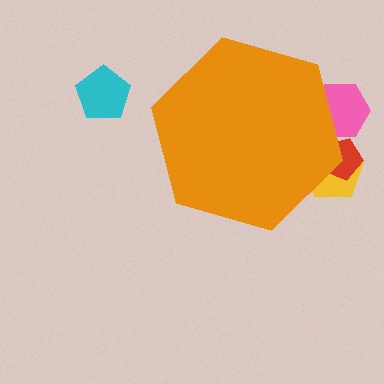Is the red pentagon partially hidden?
Yes, the red pentagon is partially hidden behind the orange hexagon.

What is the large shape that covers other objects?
An orange hexagon.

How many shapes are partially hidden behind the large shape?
3 shapes are partially hidden.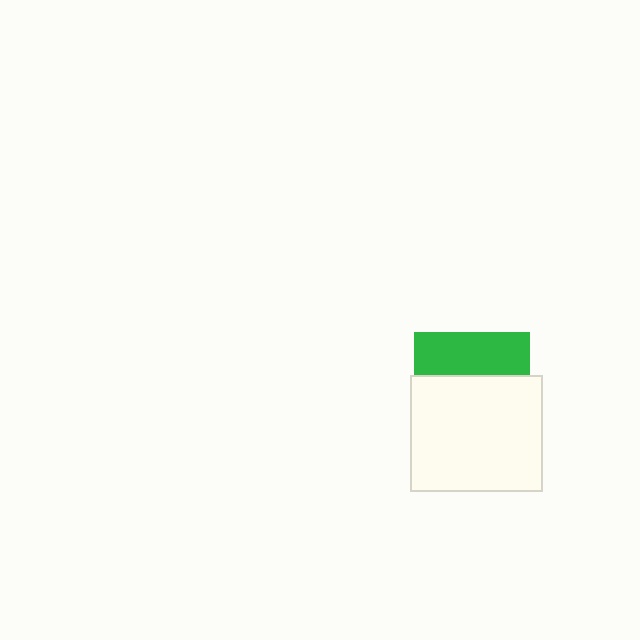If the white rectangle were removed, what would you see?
You would see the complete green square.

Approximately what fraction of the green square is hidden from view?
Roughly 62% of the green square is hidden behind the white rectangle.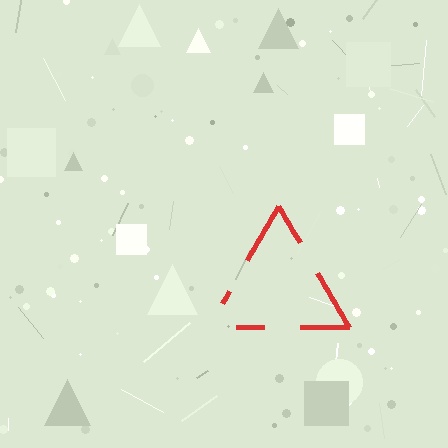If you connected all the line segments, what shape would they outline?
They would outline a triangle.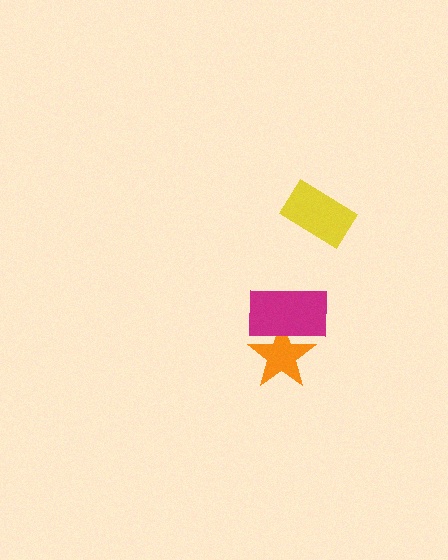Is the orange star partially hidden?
Yes, it is partially covered by another shape.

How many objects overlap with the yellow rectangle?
0 objects overlap with the yellow rectangle.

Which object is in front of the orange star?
The magenta rectangle is in front of the orange star.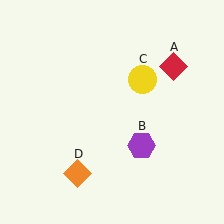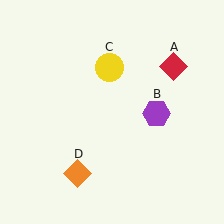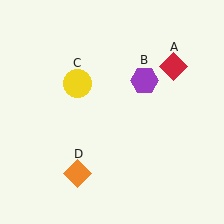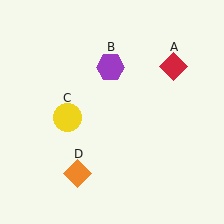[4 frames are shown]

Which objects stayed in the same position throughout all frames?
Red diamond (object A) and orange diamond (object D) remained stationary.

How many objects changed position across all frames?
2 objects changed position: purple hexagon (object B), yellow circle (object C).